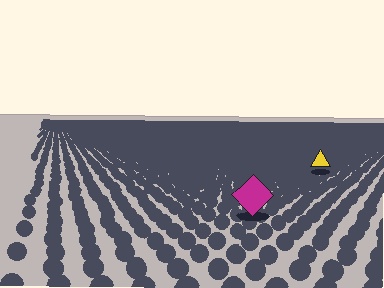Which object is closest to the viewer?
The magenta diamond is closest. The texture marks near it are larger and more spread out.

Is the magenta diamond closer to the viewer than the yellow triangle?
Yes. The magenta diamond is closer — you can tell from the texture gradient: the ground texture is coarser near it.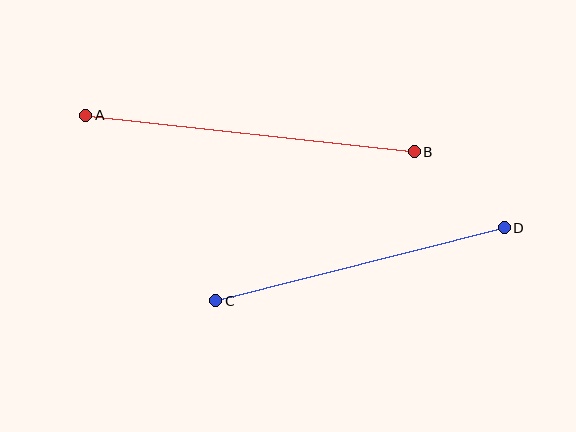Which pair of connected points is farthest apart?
Points A and B are farthest apart.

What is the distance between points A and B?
The distance is approximately 330 pixels.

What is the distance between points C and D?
The distance is approximately 297 pixels.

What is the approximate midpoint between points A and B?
The midpoint is at approximately (250, 134) pixels.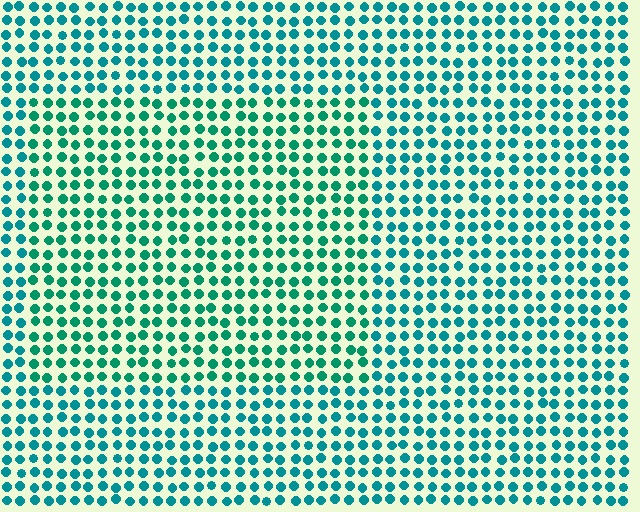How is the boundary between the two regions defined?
The boundary is defined purely by a slight shift in hue (about 21 degrees). Spacing, size, and orientation are identical on both sides.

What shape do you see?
I see a rectangle.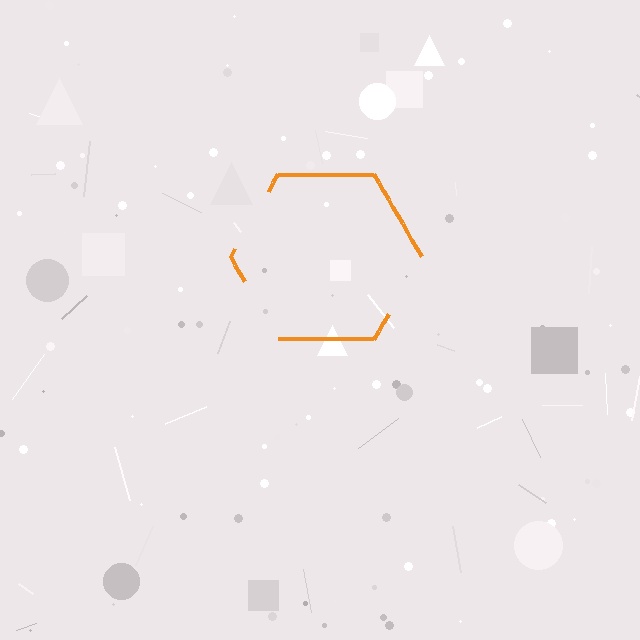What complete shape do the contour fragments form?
The contour fragments form a hexagon.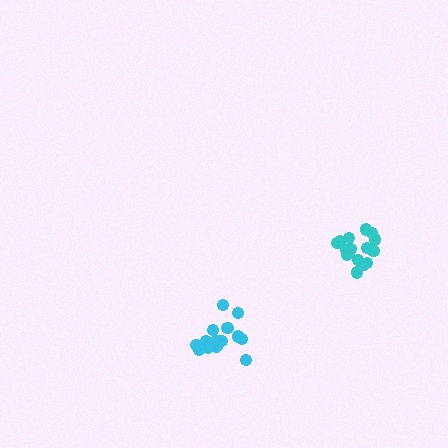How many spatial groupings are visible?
There are 2 spatial groupings.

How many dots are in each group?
Group 1: 16 dots, Group 2: 14 dots (30 total).